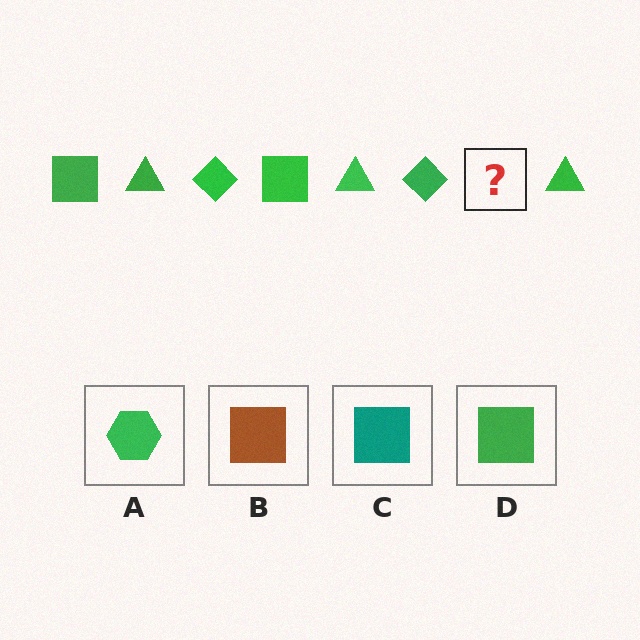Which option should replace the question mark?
Option D.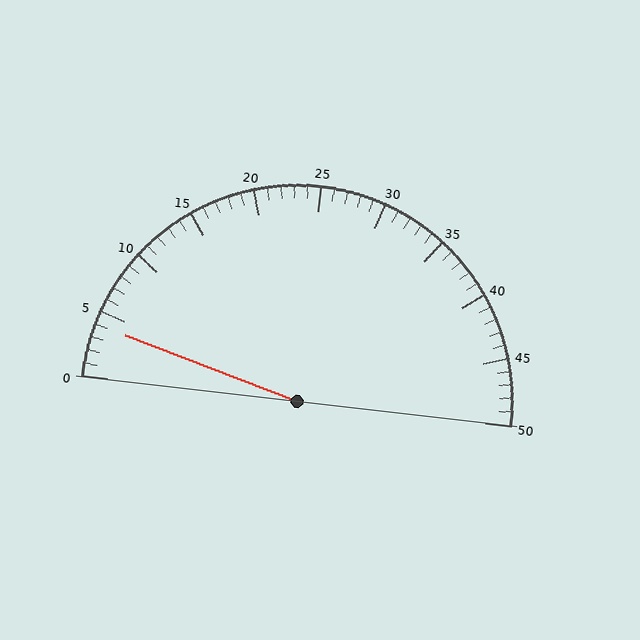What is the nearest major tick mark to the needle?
The nearest major tick mark is 5.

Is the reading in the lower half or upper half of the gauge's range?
The reading is in the lower half of the range (0 to 50).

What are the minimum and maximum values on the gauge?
The gauge ranges from 0 to 50.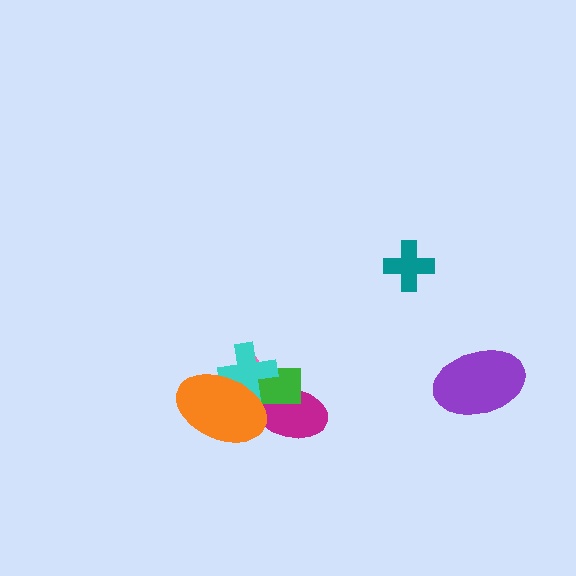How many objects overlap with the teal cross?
0 objects overlap with the teal cross.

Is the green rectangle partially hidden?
Yes, it is partially covered by another shape.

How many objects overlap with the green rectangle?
4 objects overlap with the green rectangle.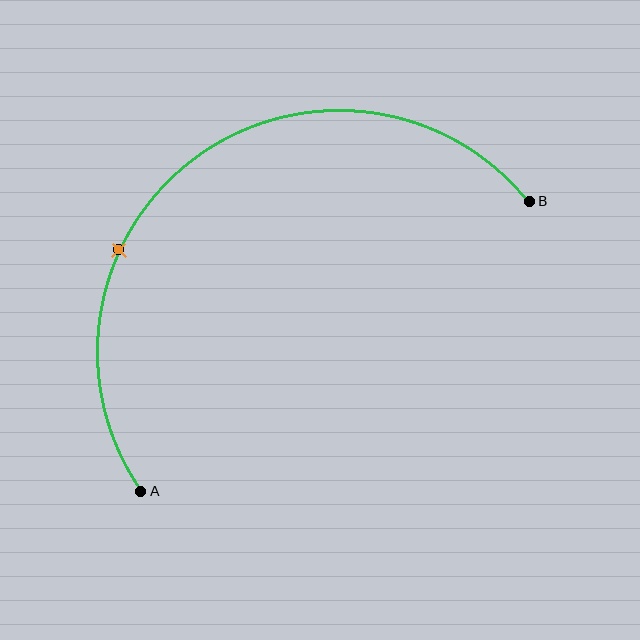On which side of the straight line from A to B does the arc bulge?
The arc bulges above and to the left of the straight line connecting A and B.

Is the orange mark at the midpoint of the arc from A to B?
No. The orange mark lies on the arc but is closer to endpoint A. The arc midpoint would be at the point on the curve equidistant along the arc from both A and B.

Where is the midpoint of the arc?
The arc midpoint is the point on the curve farthest from the straight line joining A and B. It sits above and to the left of that line.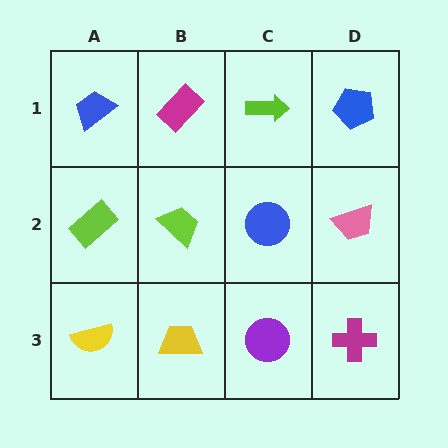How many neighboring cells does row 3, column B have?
3.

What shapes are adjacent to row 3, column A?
A lime rectangle (row 2, column A), a yellow trapezoid (row 3, column B).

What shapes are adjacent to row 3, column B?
A lime trapezoid (row 2, column B), a yellow semicircle (row 3, column A), a purple circle (row 3, column C).